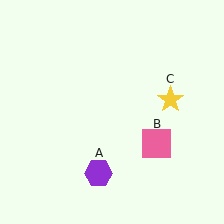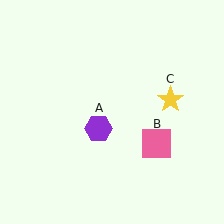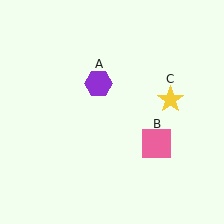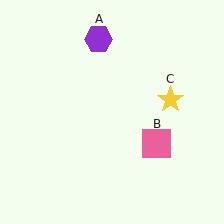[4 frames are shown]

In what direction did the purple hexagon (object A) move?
The purple hexagon (object A) moved up.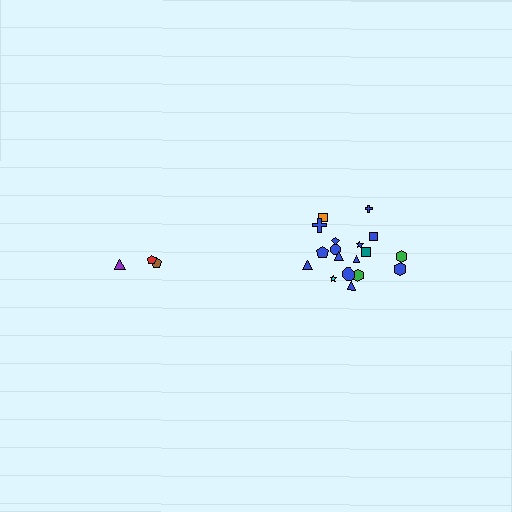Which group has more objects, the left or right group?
The right group.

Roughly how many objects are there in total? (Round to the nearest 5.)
Roughly 20 objects in total.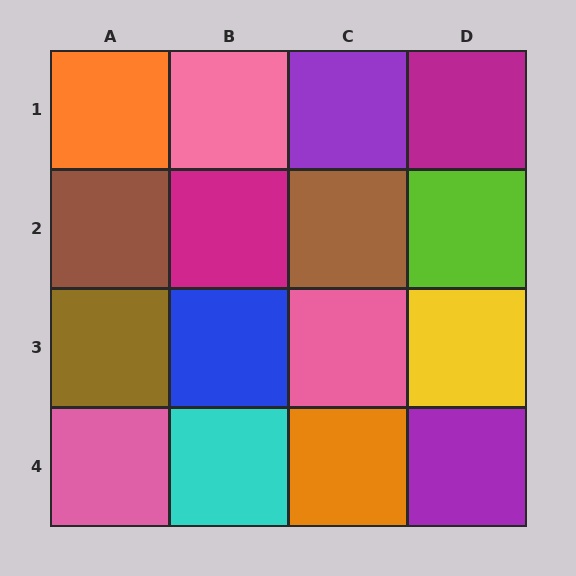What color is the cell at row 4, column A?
Pink.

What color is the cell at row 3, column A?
Brown.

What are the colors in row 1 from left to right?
Orange, pink, purple, magenta.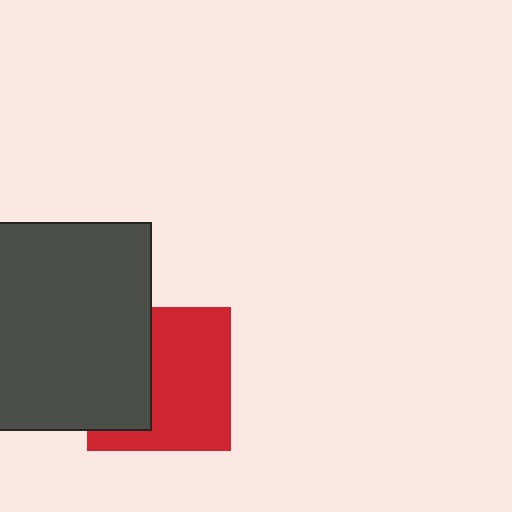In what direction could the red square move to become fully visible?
The red square could move right. That would shift it out from behind the dark gray square entirely.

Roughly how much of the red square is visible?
About half of it is visible (roughly 62%).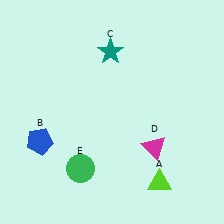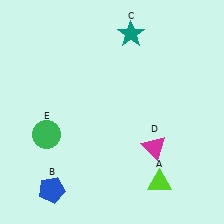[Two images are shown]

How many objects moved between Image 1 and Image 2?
3 objects moved between the two images.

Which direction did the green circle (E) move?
The green circle (E) moved up.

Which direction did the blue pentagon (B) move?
The blue pentagon (B) moved down.